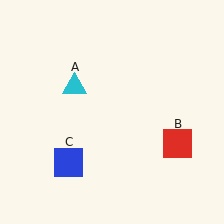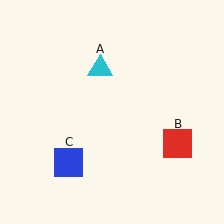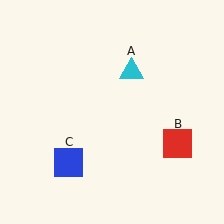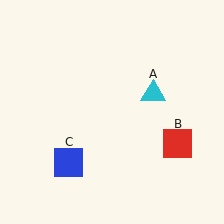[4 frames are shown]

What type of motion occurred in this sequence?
The cyan triangle (object A) rotated clockwise around the center of the scene.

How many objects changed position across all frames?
1 object changed position: cyan triangle (object A).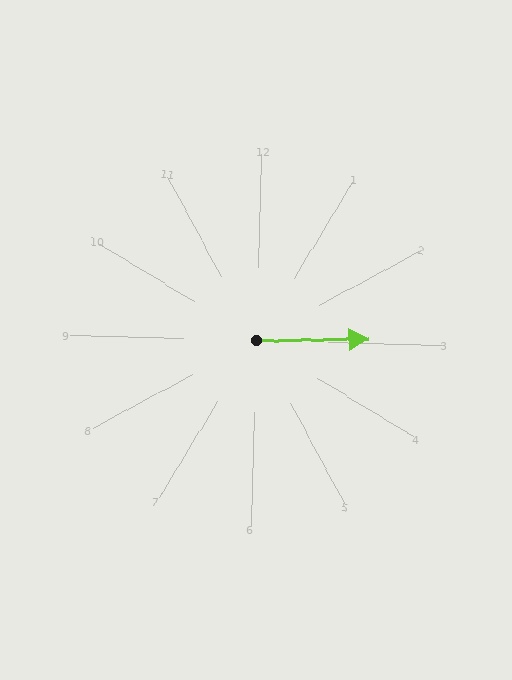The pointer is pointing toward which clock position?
Roughly 3 o'clock.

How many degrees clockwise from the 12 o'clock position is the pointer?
Approximately 88 degrees.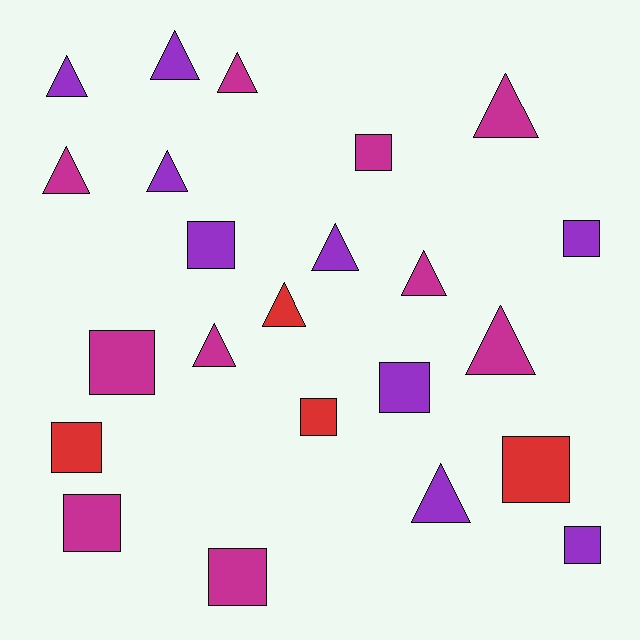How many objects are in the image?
There are 23 objects.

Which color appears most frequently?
Magenta, with 10 objects.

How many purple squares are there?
There are 4 purple squares.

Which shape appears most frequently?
Triangle, with 12 objects.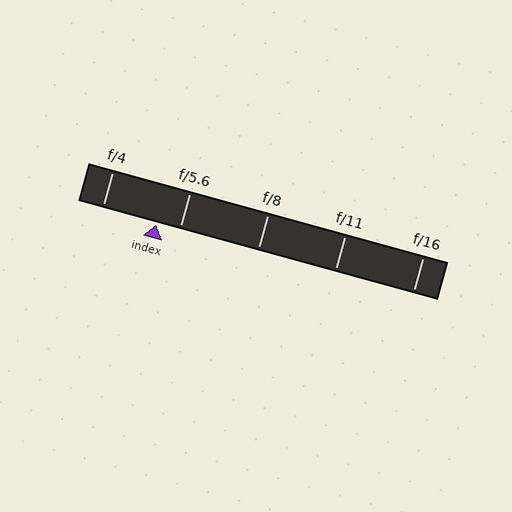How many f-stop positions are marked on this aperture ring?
There are 5 f-stop positions marked.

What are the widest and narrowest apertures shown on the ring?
The widest aperture shown is f/4 and the narrowest is f/16.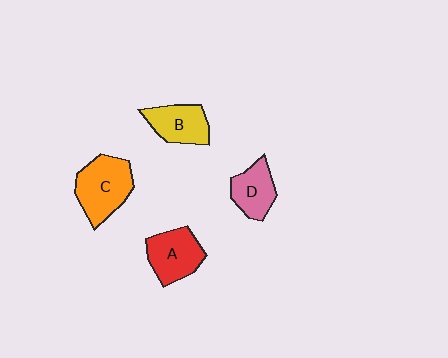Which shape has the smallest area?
Shape D (pink).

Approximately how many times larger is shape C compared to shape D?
Approximately 1.5 times.